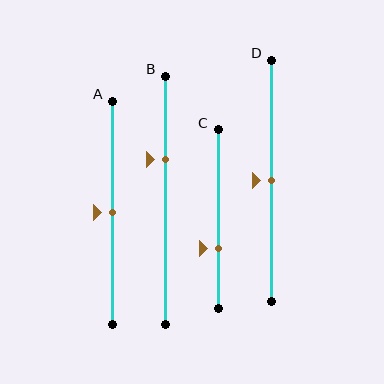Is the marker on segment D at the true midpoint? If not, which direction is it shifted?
Yes, the marker on segment D is at the true midpoint.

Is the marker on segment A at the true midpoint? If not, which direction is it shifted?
Yes, the marker on segment A is at the true midpoint.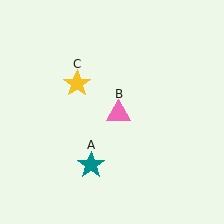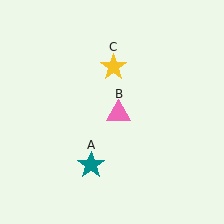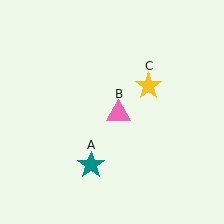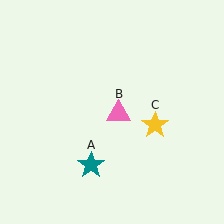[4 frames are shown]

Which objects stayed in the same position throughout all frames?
Teal star (object A) and pink triangle (object B) remained stationary.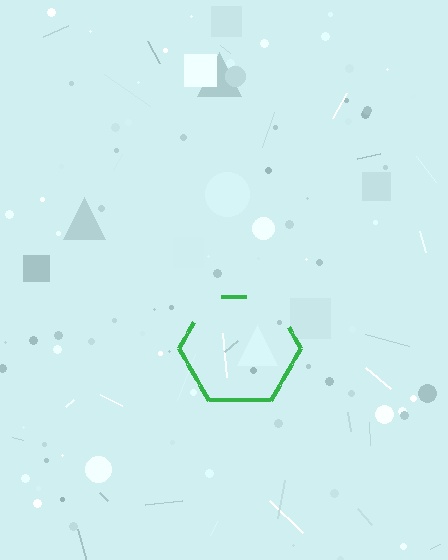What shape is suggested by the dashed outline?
The dashed outline suggests a hexagon.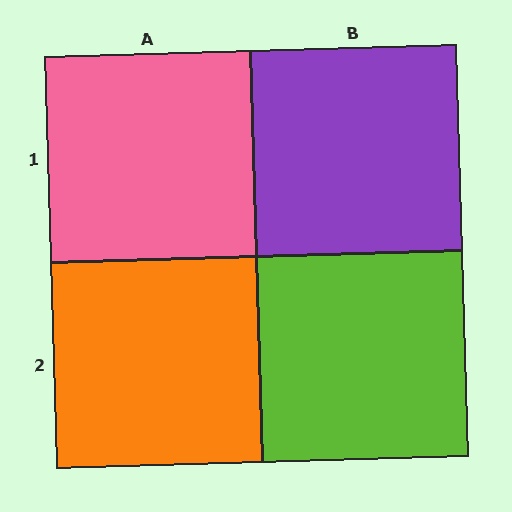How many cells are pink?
1 cell is pink.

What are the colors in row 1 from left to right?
Pink, purple.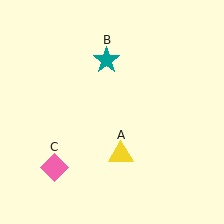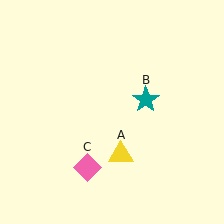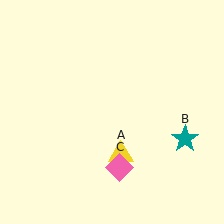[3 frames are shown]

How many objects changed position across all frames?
2 objects changed position: teal star (object B), pink diamond (object C).